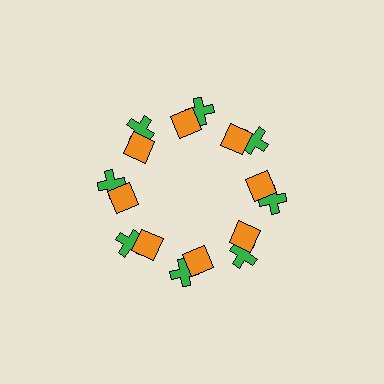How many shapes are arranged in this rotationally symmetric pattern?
There are 16 shapes, arranged in 8 groups of 2.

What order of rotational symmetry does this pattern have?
This pattern has 8-fold rotational symmetry.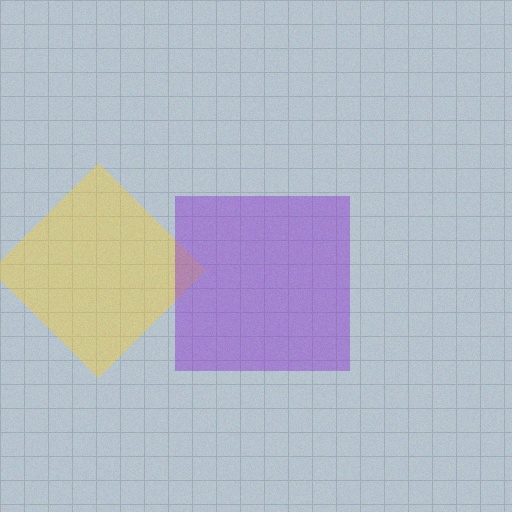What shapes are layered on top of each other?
The layered shapes are: a yellow diamond, a purple square.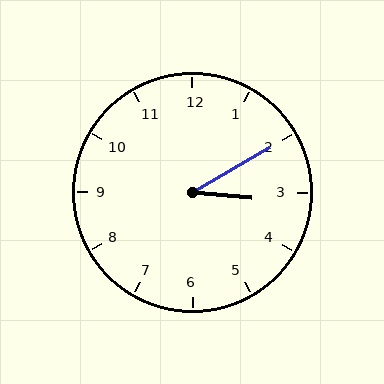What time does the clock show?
3:10.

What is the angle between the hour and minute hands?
Approximately 35 degrees.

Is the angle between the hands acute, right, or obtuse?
It is acute.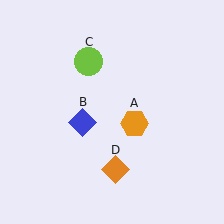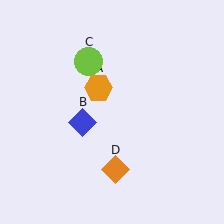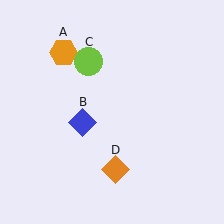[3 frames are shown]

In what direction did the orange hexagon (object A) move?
The orange hexagon (object A) moved up and to the left.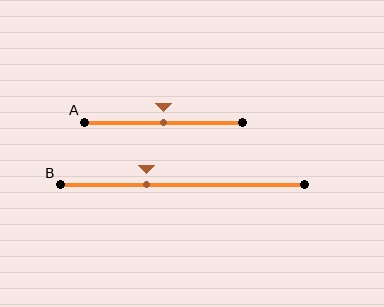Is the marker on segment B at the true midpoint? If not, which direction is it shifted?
No, the marker on segment B is shifted to the left by about 15% of the segment length.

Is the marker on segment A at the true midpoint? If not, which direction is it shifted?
Yes, the marker on segment A is at the true midpoint.